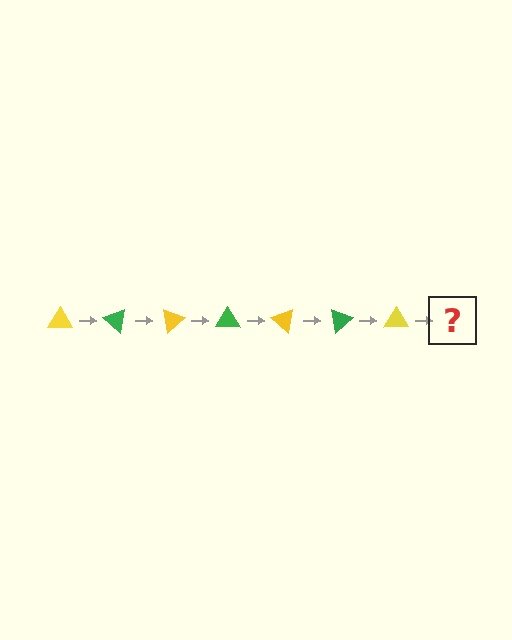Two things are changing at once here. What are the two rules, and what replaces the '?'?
The two rules are that it rotates 40 degrees each step and the color cycles through yellow and green. The '?' should be a green triangle, rotated 280 degrees from the start.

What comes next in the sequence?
The next element should be a green triangle, rotated 280 degrees from the start.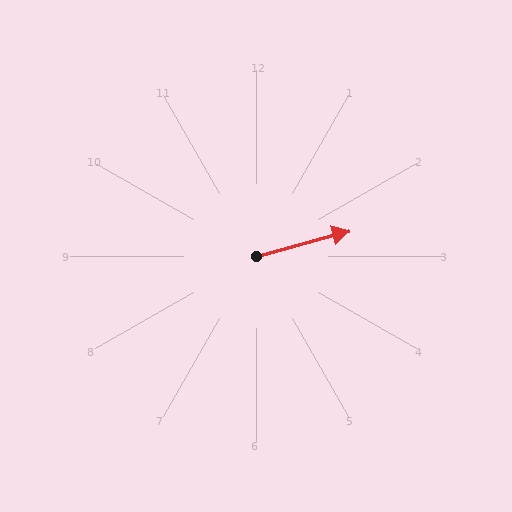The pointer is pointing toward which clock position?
Roughly 2 o'clock.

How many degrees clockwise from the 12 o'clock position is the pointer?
Approximately 75 degrees.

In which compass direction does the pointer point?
East.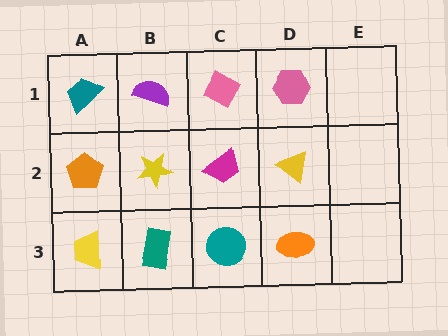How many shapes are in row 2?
4 shapes.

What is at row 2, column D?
A yellow triangle.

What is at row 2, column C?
A magenta trapezoid.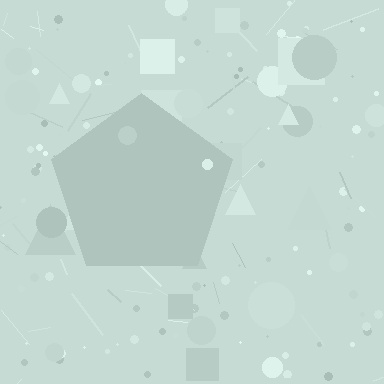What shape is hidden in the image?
A pentagon is hidden in the image.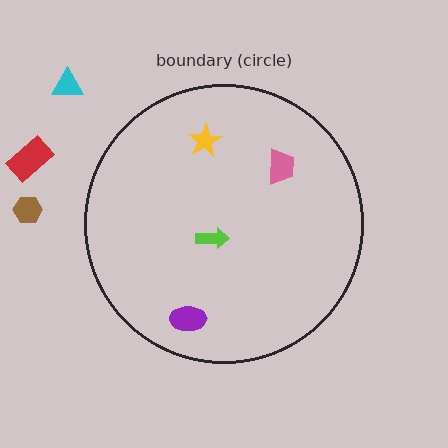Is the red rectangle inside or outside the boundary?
Outside.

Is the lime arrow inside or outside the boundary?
Inside.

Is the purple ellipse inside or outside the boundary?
Inside.